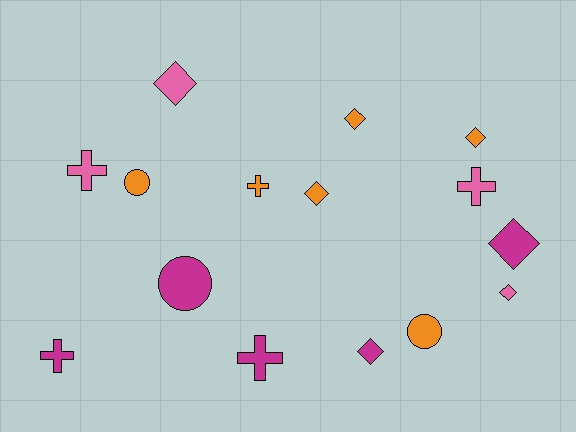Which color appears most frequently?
Orange, with 6 objects.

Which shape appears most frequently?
Diamond, with 7 objects.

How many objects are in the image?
There are 15 objects.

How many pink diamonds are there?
There are 2 pink diamonds.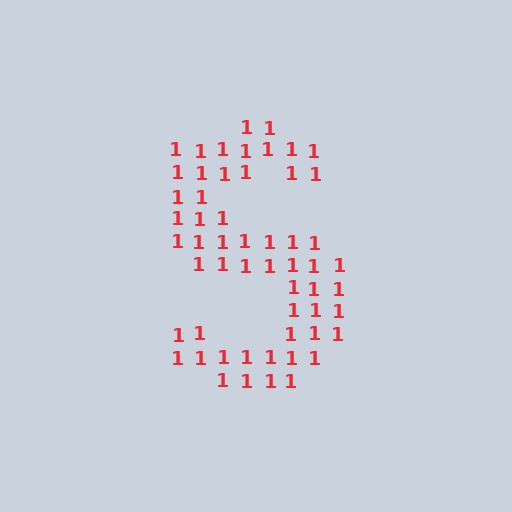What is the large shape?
The large shape is the letter S.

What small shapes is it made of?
It is made of small digit 1's.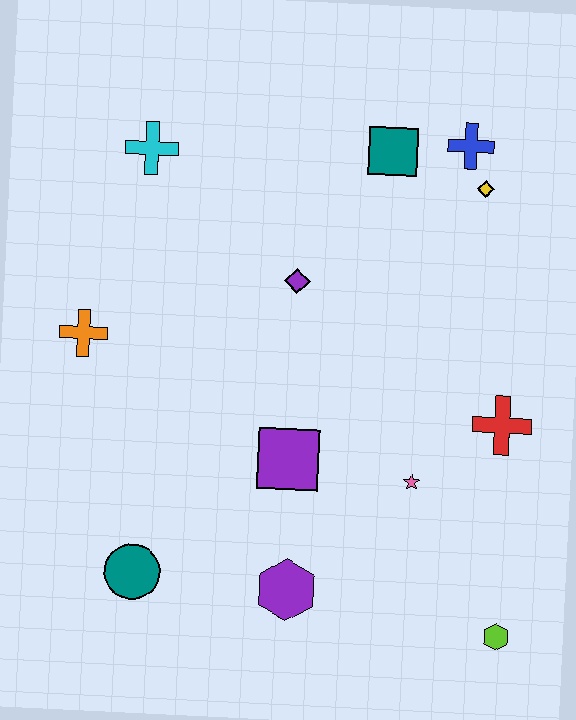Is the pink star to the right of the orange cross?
Yes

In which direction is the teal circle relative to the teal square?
The teal circle is below the teal square.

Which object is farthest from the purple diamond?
The lime hexagon is farthest from the purple diamond.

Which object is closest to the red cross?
The pink star is closest to the red cross.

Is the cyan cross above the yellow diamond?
Yes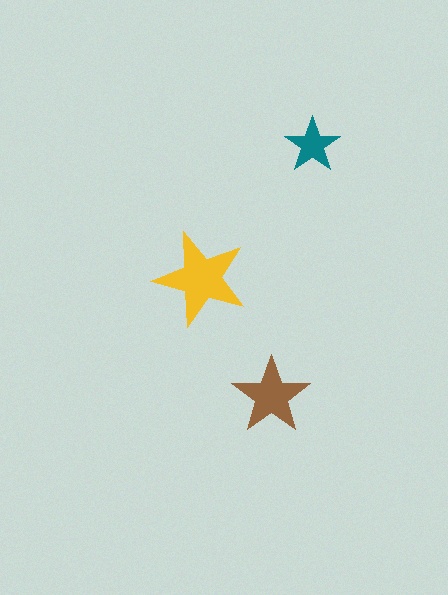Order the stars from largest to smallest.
the yellow one, the brown one, the teal one.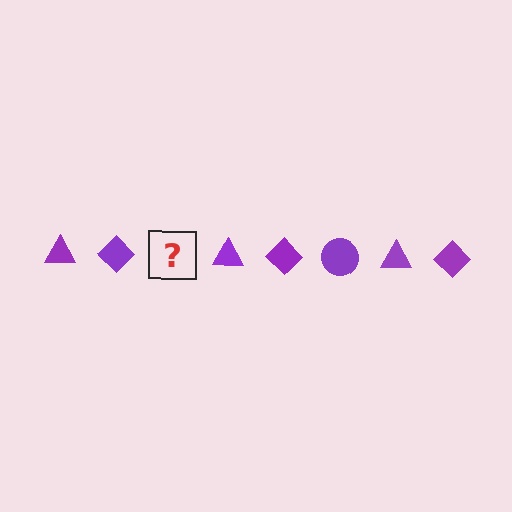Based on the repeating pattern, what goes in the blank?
The blank should be a purple circle.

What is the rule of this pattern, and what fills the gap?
The rule is that the pattern cycles through triangle, diamond, circle shapes in purple. The gap should be filled with a purple circle.